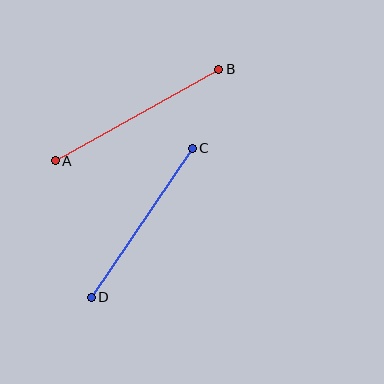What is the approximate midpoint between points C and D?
The midpoint is at approximately (142, 223) pixels.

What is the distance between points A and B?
The distance is approximately 187 pixels.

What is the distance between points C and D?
The distance is approximately 180 pixels.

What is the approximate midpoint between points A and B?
The midpoint is at approximately (137, 115) pixels.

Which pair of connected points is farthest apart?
Points A and B are farthest apart.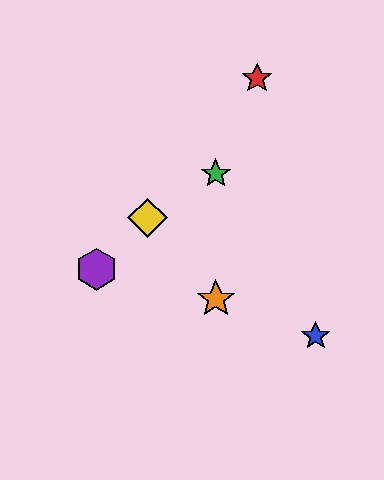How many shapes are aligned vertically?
2 shapes (the green star, the orange star) are aligned vertically.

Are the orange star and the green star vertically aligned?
Yes, both are at x≈216.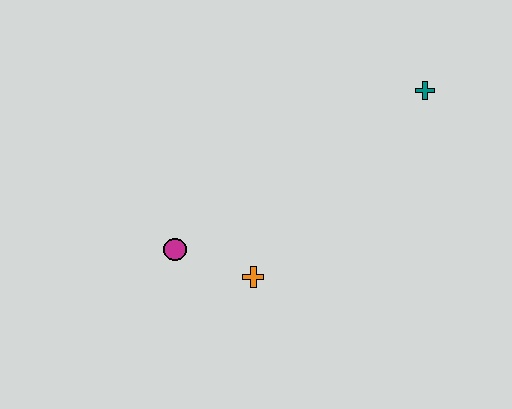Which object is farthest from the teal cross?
The magenta circle is farthest from the teal cross.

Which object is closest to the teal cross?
The orange cross is closest to the teal cross.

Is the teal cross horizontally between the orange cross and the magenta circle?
No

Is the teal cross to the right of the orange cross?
Yes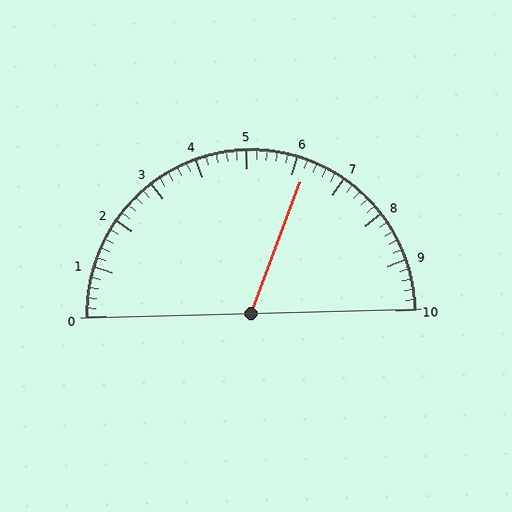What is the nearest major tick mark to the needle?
The nearest major tick mark is 6.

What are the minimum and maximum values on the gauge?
The gauge ranges from 0 to 10.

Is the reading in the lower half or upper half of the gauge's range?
The reading is in the upper half of the range (0 to 10).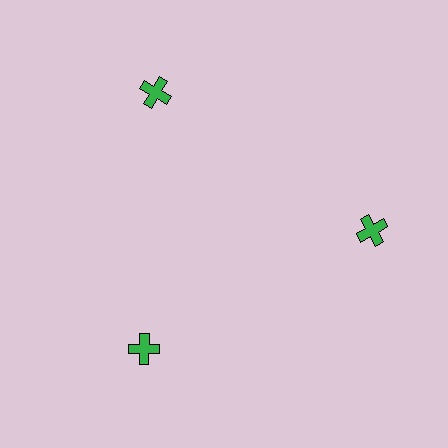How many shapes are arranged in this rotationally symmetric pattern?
There are 3 shapes, arranged in 3 groups of 1.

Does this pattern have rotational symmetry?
Yes, this pattern has 3-fold rotational symmetry. It looks the same after rotating 120 degrees around the center.